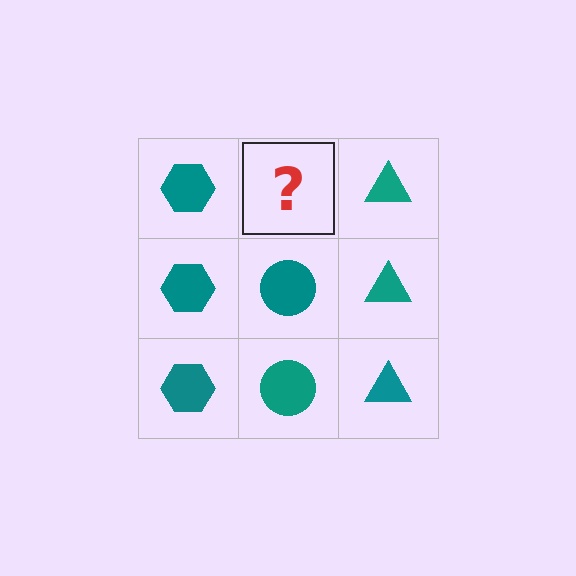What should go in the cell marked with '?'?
The missing cell should contain a teal circle.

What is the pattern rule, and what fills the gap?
The rule is that each column has a consistent shape. The gap should be filled with a teal circle.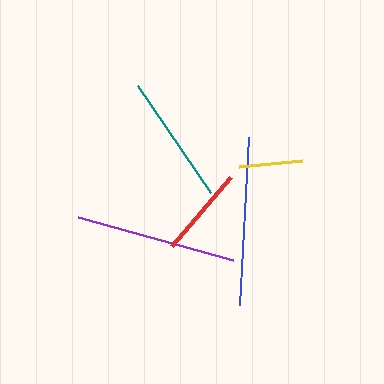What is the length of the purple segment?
The purple segment is approximately 160 pixels long.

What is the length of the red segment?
The red segment is approximately 91 pixels long.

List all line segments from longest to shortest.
From longest to shortest: blue, purple, teal, red, yellow.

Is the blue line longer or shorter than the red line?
The blue line is longer than the red line.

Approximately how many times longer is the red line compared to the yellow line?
The red line is approximately 1.4 times the length of the yellow line.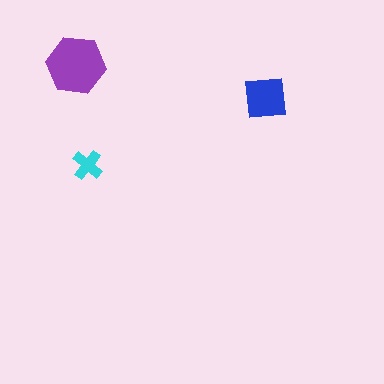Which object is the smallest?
The cyan cross.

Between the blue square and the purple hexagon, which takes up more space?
The purple hexagon.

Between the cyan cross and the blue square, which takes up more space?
The blue square.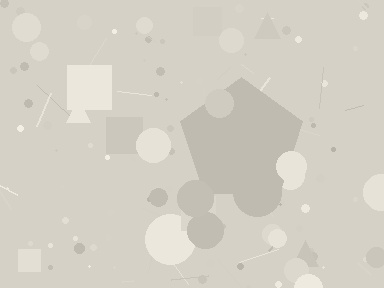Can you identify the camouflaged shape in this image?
The camouflaged shape is a pentagon.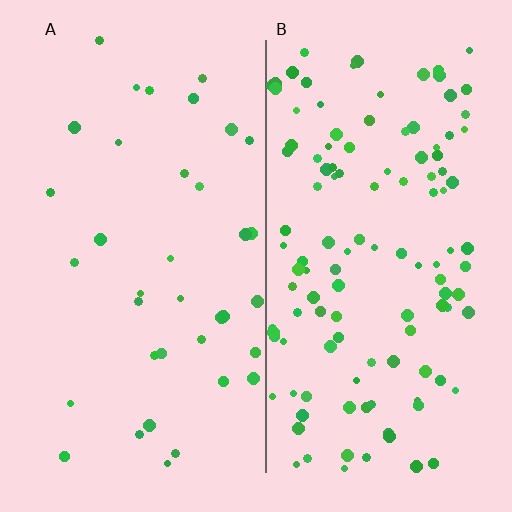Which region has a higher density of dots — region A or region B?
B (the right).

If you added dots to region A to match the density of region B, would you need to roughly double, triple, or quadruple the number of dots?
Approximately triple.